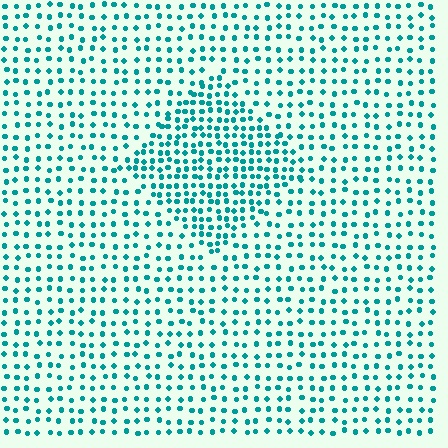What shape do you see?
I see a diamond.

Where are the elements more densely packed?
The elements are more densely packed inside the diamond boundary.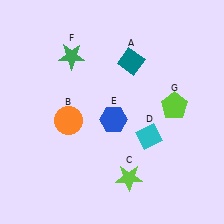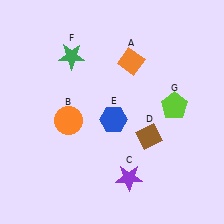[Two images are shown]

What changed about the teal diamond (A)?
In Image 1, A is teal. In Image 2, it changed to orange.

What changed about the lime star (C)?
In Image 1, C is lime. In Image 2, it changed to purple.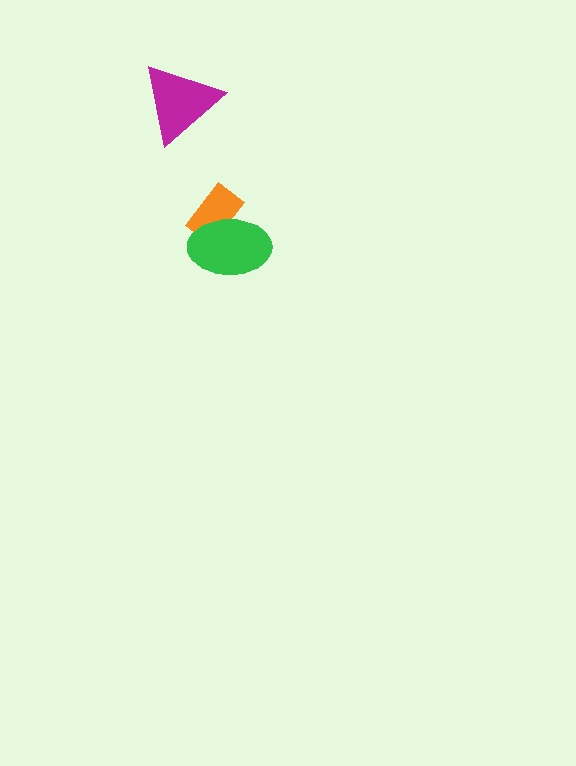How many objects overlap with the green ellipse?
1 object overlaps with the green ellipse.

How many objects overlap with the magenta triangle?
0 objects overlap with the magenta triangle.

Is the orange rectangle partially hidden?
Yes, it is partially covered by another shape.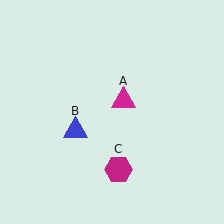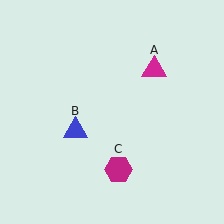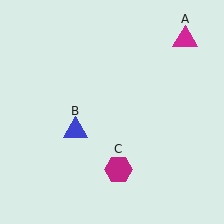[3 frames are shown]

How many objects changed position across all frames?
1 object changed position: magenta triangle (object A).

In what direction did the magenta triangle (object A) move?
The magenta triangle (object A) moved up and to the right.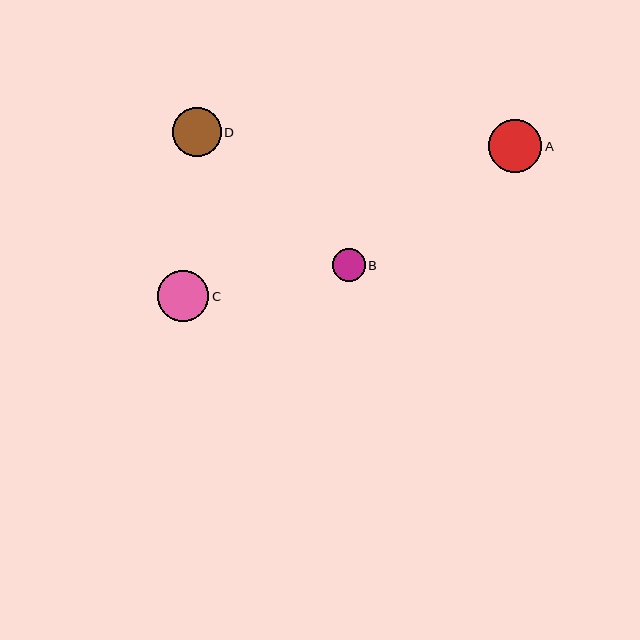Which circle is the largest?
Circle A is the largest with a size of approximately 53 pixels.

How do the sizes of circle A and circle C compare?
Circle A and circle C are approximately the same size.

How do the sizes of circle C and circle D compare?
Circle C and circle D are approximately the same size.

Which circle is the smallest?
Circle B is the smallest with a size of approximately 33 pixels.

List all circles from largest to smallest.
From largest to smallest: A, C, D, B.